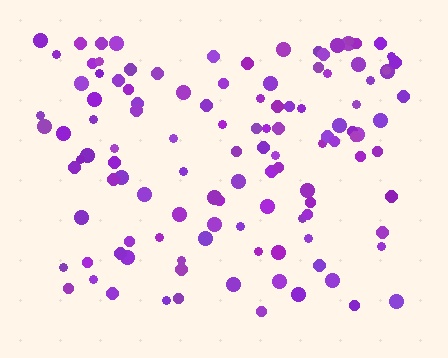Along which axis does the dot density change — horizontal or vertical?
Vertical.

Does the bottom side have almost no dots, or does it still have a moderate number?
Still a moderate number, just noticeably fewer than the top.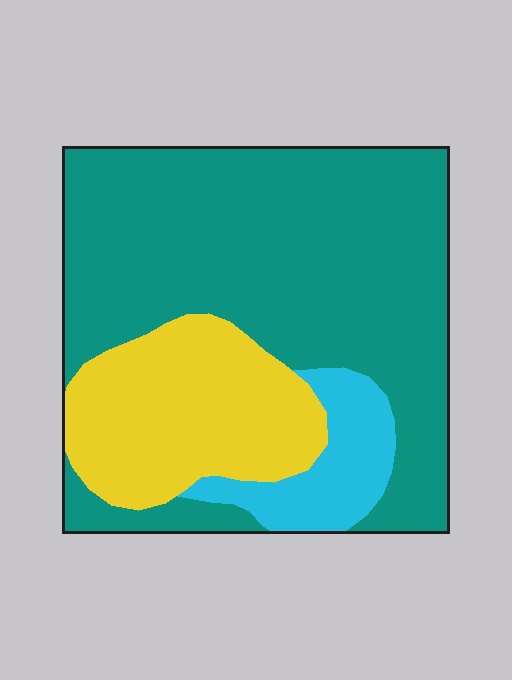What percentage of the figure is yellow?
Yellow takes up between a sixth and a third of the figure.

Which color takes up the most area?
Teal, at roughly 65%.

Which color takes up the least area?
Cyan, at roughly 10%.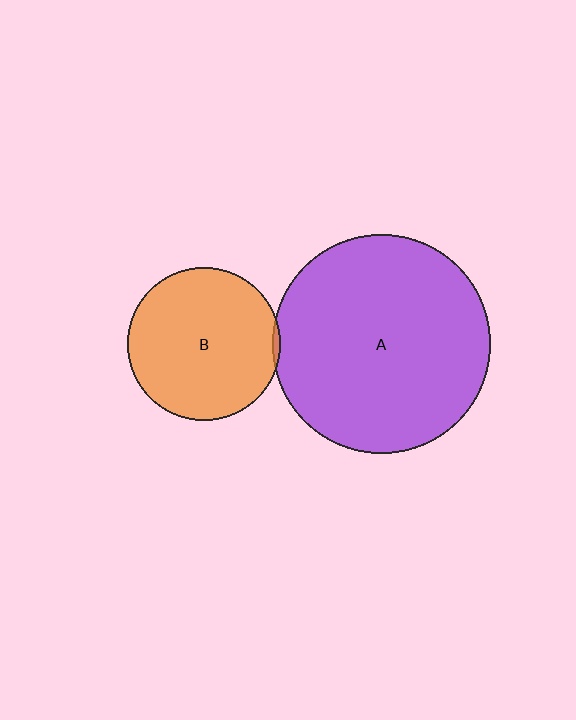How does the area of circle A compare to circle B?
Approximately 2.0 times.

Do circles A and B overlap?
Yes.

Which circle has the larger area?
Circle A (purple).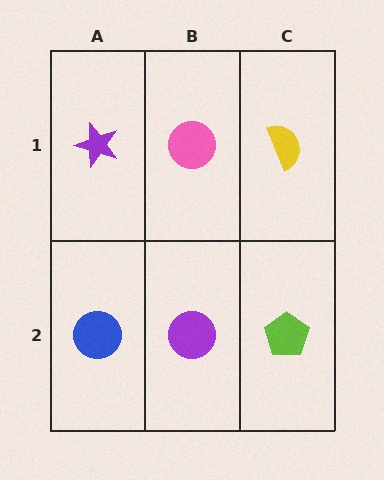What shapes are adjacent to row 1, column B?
A purple circle (row 2, column B), a purple star (row 1, column A), a yellow semicircle (row 1, column C).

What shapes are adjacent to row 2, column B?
A pink circle (row 1, column B), a blue circle (row 2, column A), a lime pentagon (row 2, column C).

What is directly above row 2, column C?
A yellow semicircle.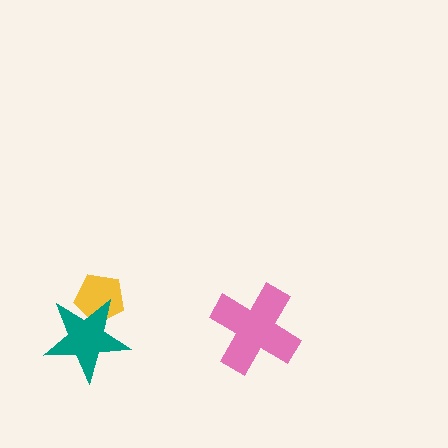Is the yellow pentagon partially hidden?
Yes, it is partially covered by another shape.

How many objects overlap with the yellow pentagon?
1 object overlaps with the yellow pentagon.